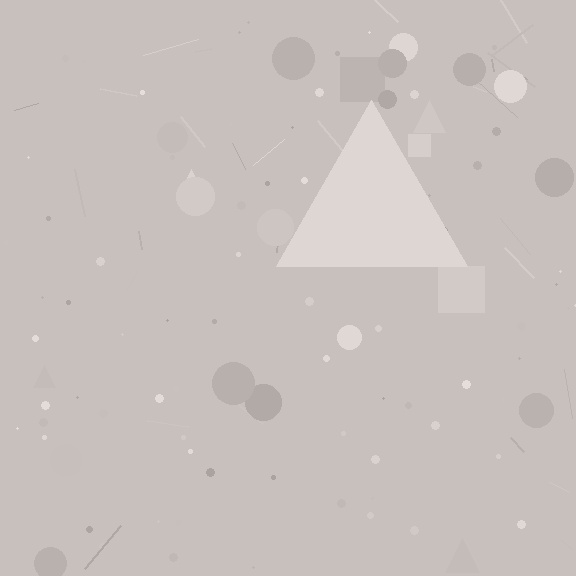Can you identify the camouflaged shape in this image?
The camouflaged shape is a triangle.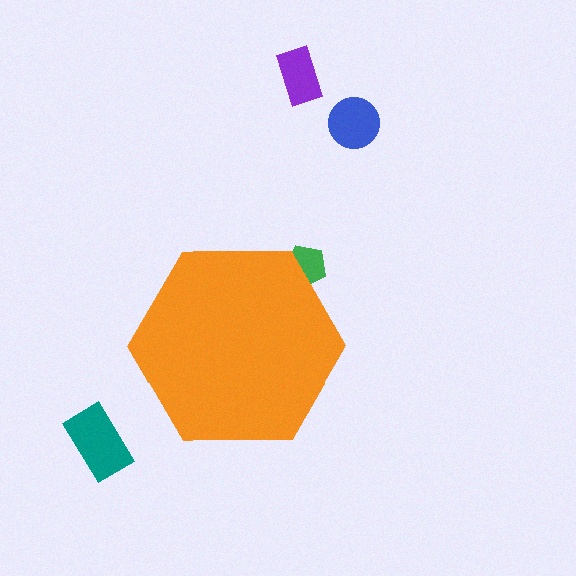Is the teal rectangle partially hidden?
No, the teal rectangle is fully visible.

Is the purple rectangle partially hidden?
No, the purple rectangle is fully visible.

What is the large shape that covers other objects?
An orange hexagon.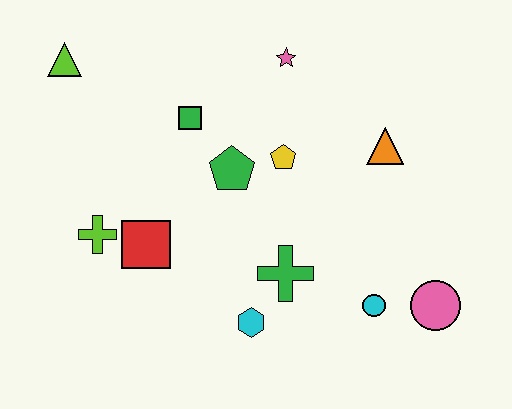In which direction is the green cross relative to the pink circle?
The green cross is to the left of the pink circle.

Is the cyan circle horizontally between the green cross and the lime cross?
No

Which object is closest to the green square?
The green pentagon is closest to the green square.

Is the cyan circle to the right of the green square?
Yes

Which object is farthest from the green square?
The pink circle is farthest from the green square.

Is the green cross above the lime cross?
No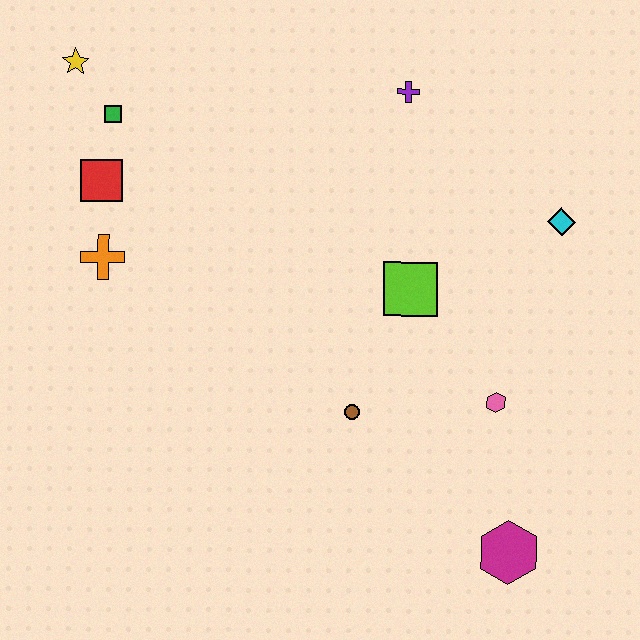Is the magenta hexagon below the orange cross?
Yes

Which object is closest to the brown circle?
The lime square is closest to the brown circle.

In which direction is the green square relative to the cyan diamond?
The green square is to the left of the cyan diamond.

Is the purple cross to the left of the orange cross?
No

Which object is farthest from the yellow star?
The magenta hexagon is farthest from the yellow star.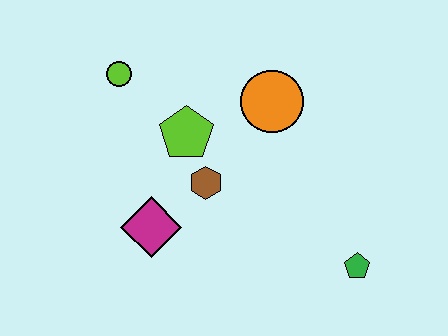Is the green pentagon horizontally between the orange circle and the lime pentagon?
No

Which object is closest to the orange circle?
The lime pentagon is closest to the orange circle.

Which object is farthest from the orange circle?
The green pentagon is farthest from the orange circle.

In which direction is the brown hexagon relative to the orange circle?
The brown hexagon is below the orange circle.